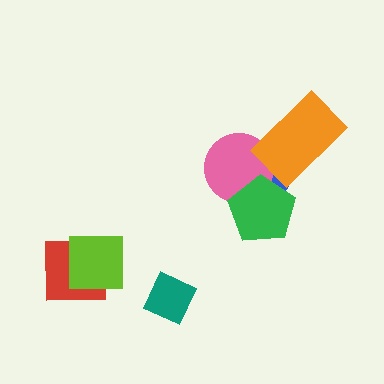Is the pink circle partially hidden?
Yes, it is partially covered by another shape.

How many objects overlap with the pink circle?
3 objects overlap with the pink circle.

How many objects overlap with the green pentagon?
2 objects overlap with the green pentagon.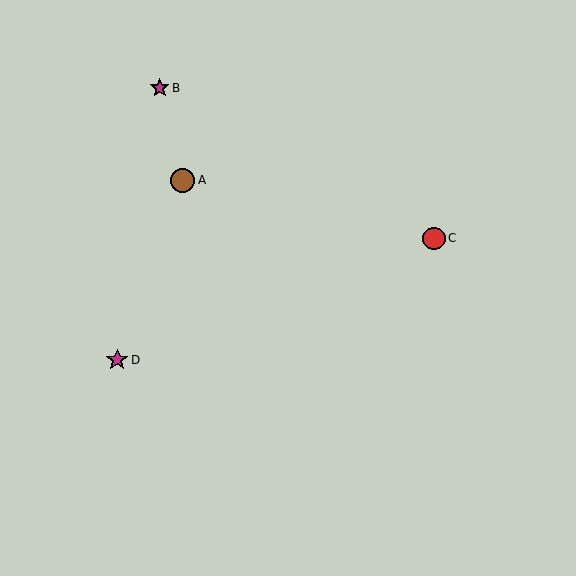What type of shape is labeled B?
Shape B is a magenta star.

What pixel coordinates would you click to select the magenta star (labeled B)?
Click at (160, 88) to select the magenta star B.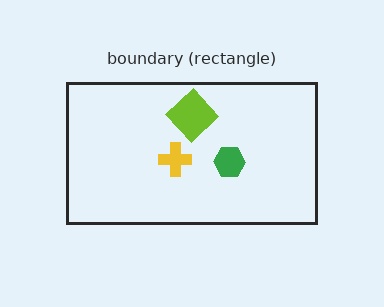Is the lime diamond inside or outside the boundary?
Inside.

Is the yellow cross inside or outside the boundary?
Inside.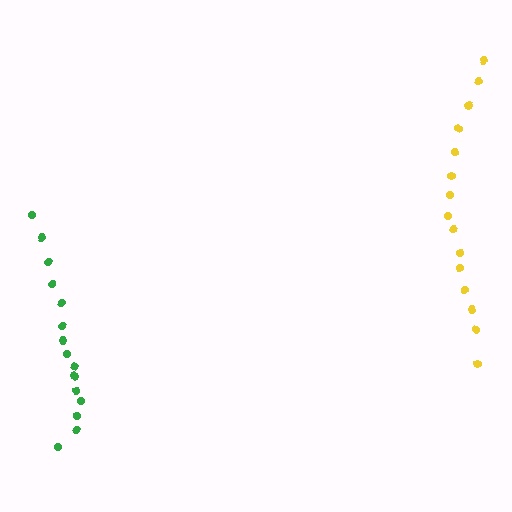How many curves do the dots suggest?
There are 2 distinct paths.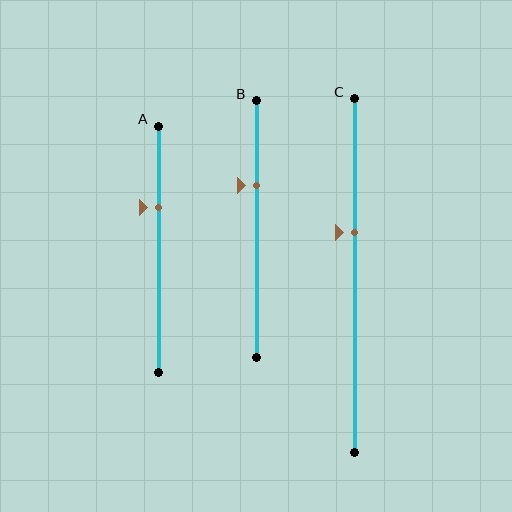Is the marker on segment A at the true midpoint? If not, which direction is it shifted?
No, the marker on segment A is shifted upward by about 17% of the segment length.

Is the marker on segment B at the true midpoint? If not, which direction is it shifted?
No, the marker on segment B is shifted upward by about 17% of the segment length.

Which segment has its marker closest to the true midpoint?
Segment C has its marker closest to the true midpoint.